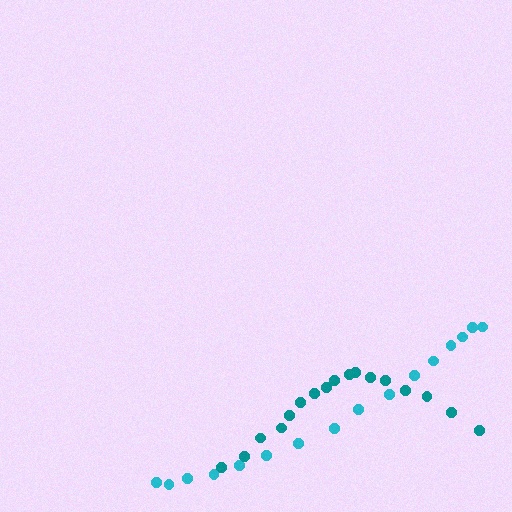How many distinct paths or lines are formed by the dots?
There are 2 distinct paths.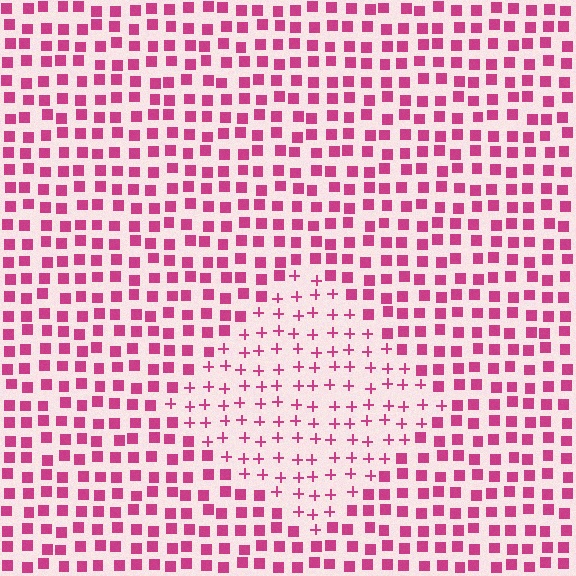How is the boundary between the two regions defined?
The boundary is defined by a change in element shape: plus signs inside vs. squares outside. All elements share the same color and spacing.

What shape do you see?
I see a diamond.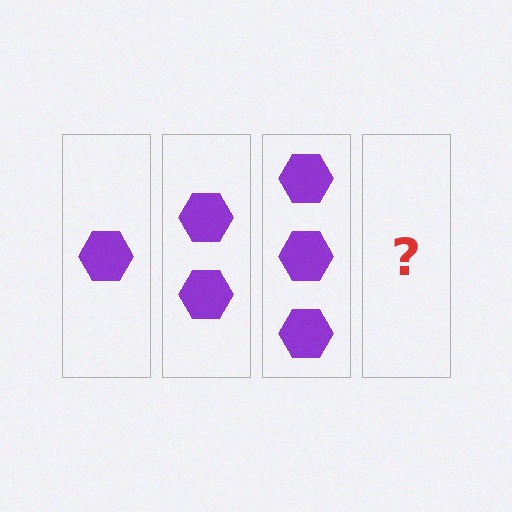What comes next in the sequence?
The next element should be 4 hexagons.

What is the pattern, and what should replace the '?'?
The pattern is that each step adds one more hexagon. The '?' should be 4 hexagons.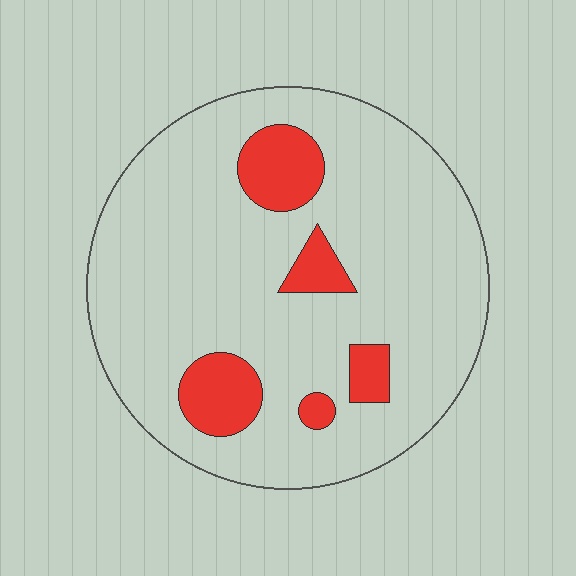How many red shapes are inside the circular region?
5.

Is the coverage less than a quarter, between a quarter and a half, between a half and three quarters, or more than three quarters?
Less than a quarter.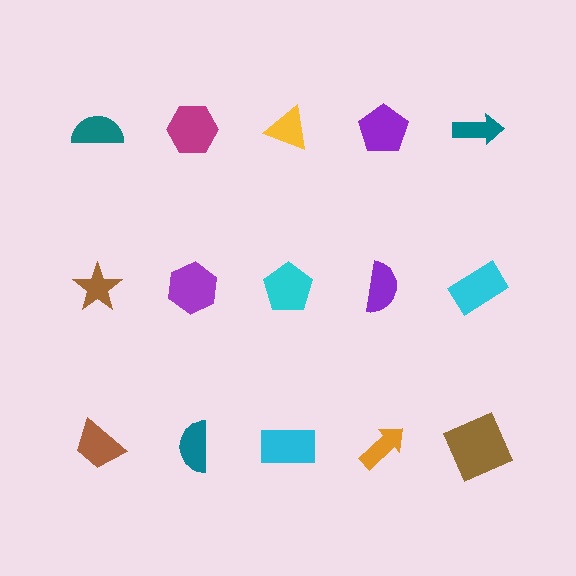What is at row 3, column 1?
A brown trapezoid.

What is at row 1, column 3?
A yellow triangle.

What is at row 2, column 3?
A cyan pentagon.